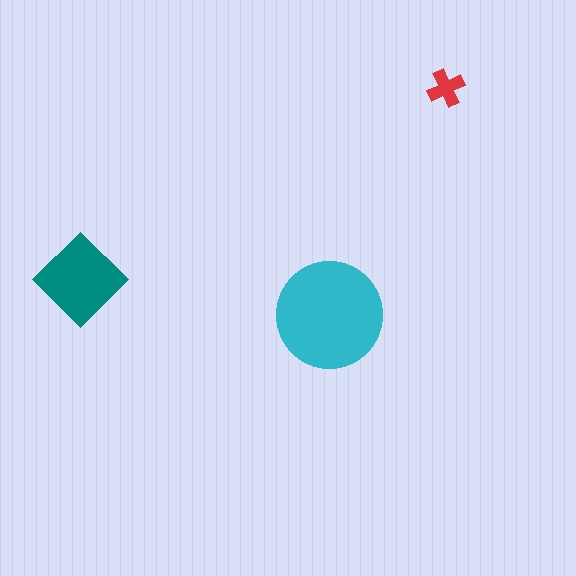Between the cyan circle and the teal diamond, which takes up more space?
The cyan circle.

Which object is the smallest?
The red cross.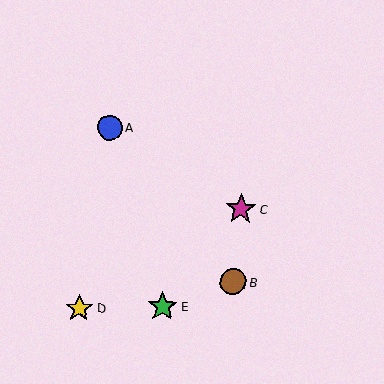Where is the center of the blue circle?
The center of the blue circle is at (110, 128).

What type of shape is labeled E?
Shape E is a green star.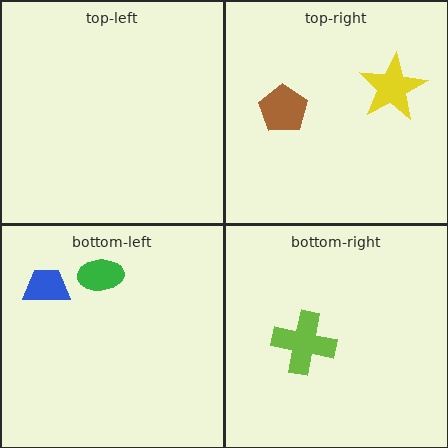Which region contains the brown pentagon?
The top-right region.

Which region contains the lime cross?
The bottom-right region.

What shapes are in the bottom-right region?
The lime cross.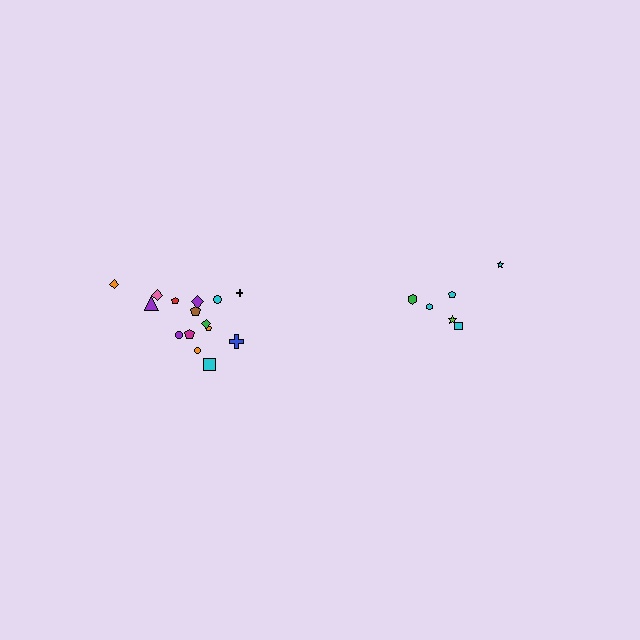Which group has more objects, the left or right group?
The left group.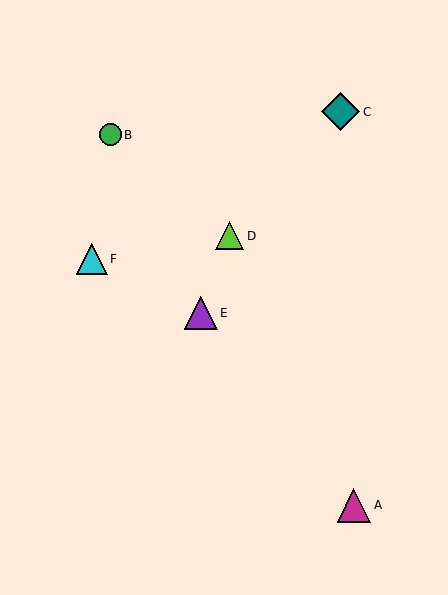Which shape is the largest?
The teal diamond (labeled C) is the largest.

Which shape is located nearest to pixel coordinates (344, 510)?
The magenta triangle (labeled A) at (354, 505) is nearest to that location.